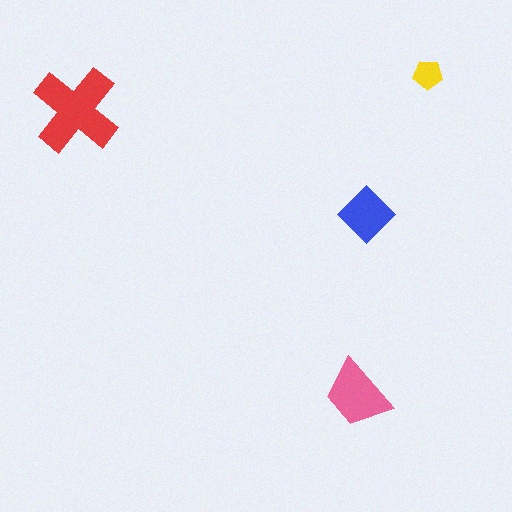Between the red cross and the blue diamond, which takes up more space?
The red cross.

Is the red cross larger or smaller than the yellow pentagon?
Larger.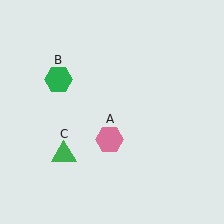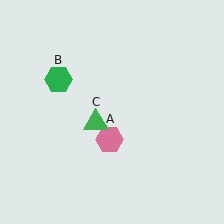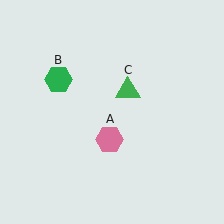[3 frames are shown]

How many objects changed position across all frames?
1 object changed position: green triangle (object C).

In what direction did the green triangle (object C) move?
The green triangle (object C) moved up and to the right.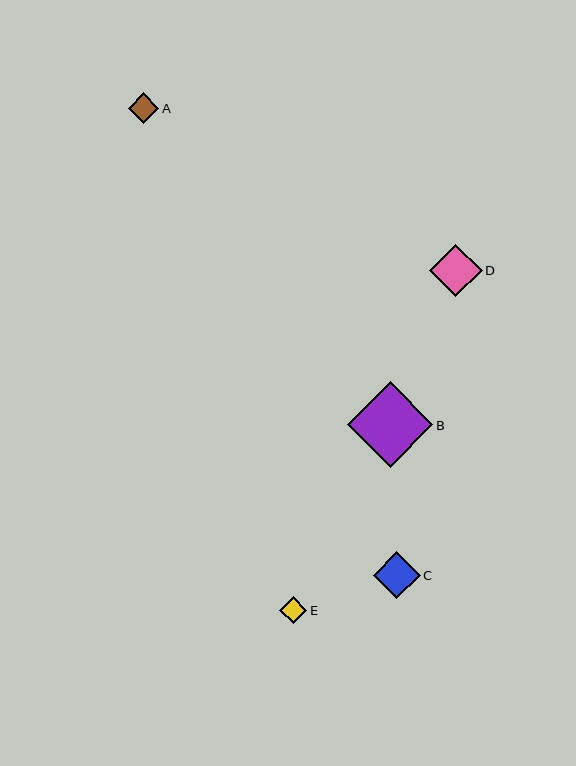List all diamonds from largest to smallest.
From largest to smallest: B, D, C, A, E.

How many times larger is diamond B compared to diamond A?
Diamond B is approximately 2.8 times the size of diamond A.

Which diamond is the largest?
Diamond B is the largest with a size of approximately 86 pixels.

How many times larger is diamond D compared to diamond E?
Diamond D is approximately 1.9 times the size of diamond E.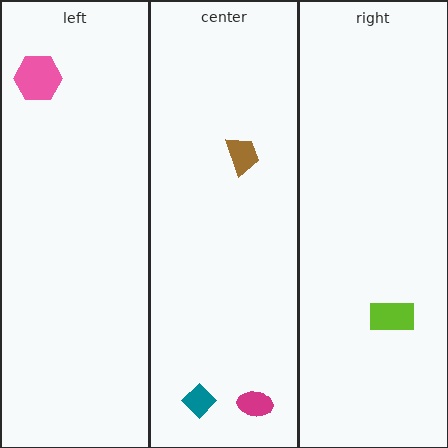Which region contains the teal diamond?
The center region.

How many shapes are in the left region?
1.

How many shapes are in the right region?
1.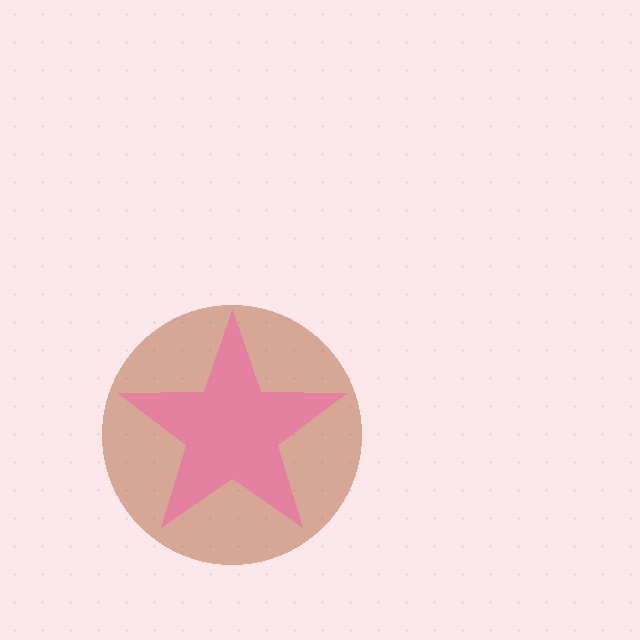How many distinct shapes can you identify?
There are 2 distinct shapes: a brown circle, a pink star.